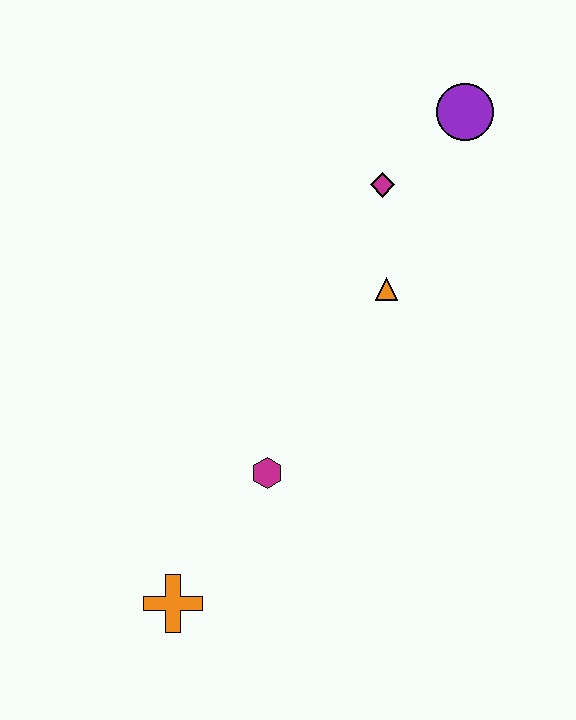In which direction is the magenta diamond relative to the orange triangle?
The magenta diamond is above the orange triangle.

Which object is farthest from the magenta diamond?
The orange cross is farthest from the magenta diamond.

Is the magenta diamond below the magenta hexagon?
No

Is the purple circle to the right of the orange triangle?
Yes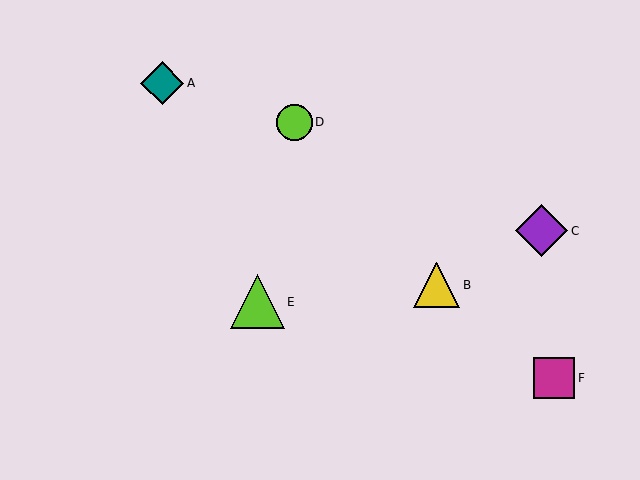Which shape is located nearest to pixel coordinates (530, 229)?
The purple diamond (labeled C) at (542, 231) is nearest to that location.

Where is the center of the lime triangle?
The center of the lime triangle is at (257, 302).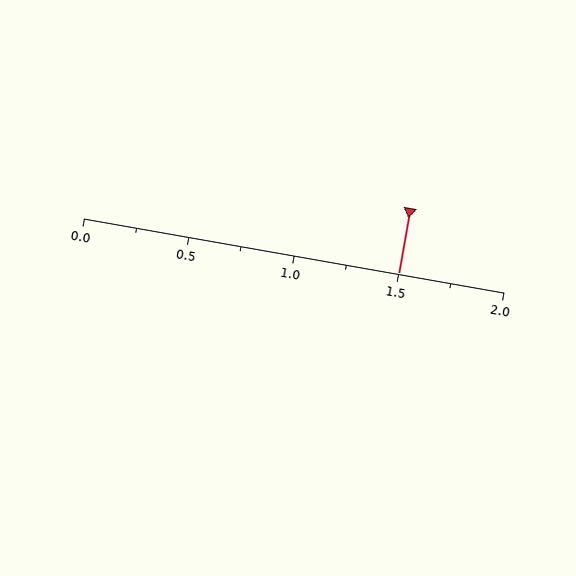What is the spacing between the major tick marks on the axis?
The major ticks are spaced 0.5 apart.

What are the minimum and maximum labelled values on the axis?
The axis runs from 0.0 to 2.0.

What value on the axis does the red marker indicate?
The marker indicates approximately 1.5.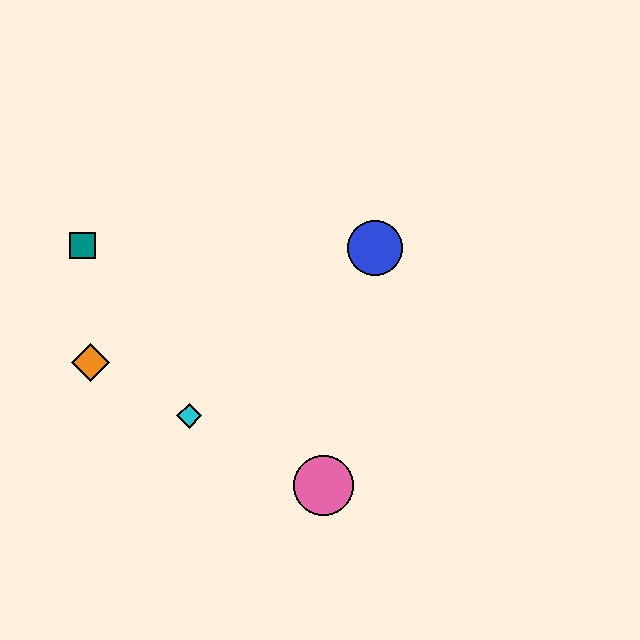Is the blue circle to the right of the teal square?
Yes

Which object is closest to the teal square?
The orange diamond is closest to the teal square.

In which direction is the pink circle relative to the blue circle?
The pink circle is below the blue circle.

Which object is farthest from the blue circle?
The orange diamond is farthest from the blue circle.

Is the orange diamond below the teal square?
Yes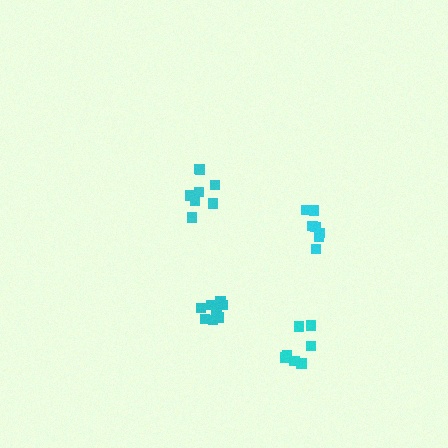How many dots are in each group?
Group 1: 9 dots, Group 2: 7 dots, Group 3: 7 dots, Group 4: 8 dots (31 total).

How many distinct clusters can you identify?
There are 4 distinct clusters.